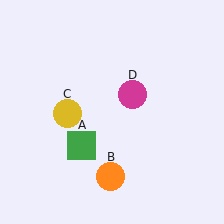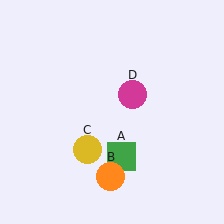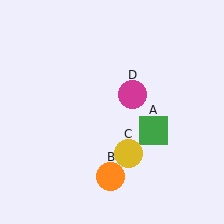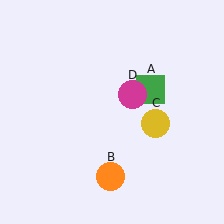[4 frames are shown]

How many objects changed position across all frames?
2 objects changed position: green square (object A), yellow circle (object C).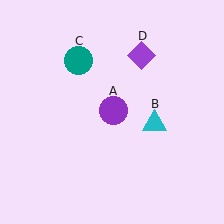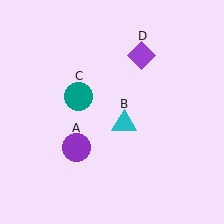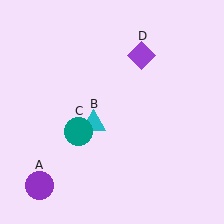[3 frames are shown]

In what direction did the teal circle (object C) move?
The teal circle (object C) moved down.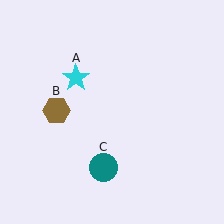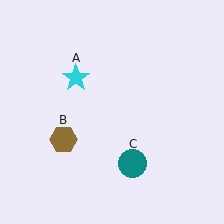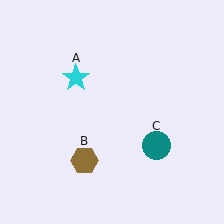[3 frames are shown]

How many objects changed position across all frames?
2 objects changed position: brown hexagon (object B), teal circle (object C).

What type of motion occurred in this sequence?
The brown hexagon (object B), teal circle (object C) rotated counterclockwise around the center of the scene.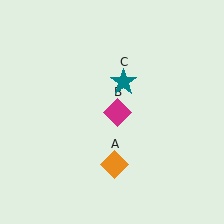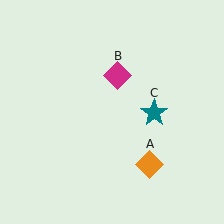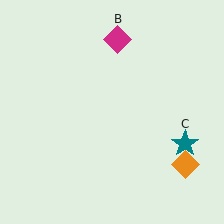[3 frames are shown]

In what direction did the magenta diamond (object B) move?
The magenta diamond (object B) moved up.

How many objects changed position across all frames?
3 objects changed position: orange diamond (object A), magenta diamond (object B), teal star (object C).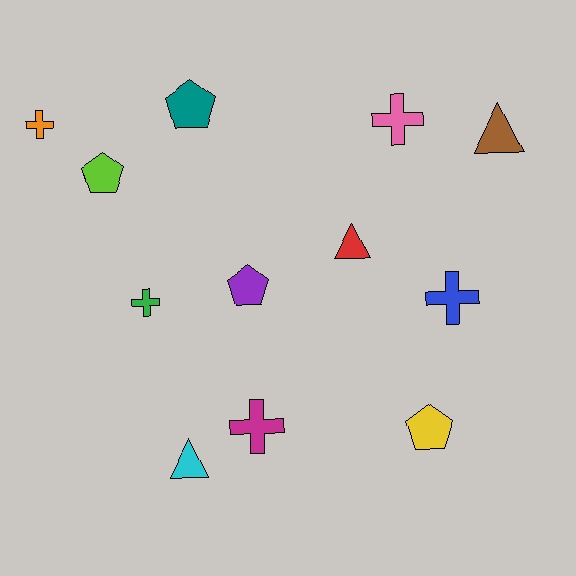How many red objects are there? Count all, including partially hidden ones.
There is 1 red object.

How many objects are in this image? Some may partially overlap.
There are 12 objects.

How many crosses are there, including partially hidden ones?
There are 5 crosses.